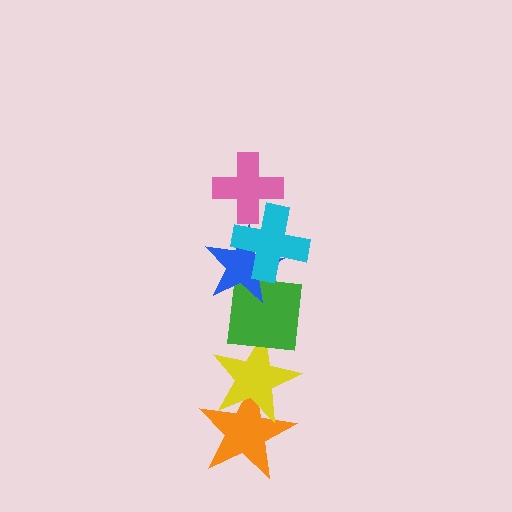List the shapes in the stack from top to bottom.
From top to bottom: the pink cross, the cyan cross, the blue star, the green square, the yellow star, the orange star.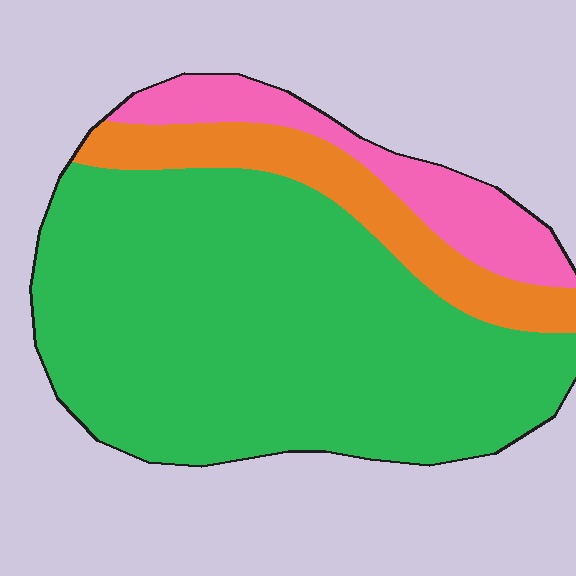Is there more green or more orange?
Green.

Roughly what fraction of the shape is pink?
Pink covers about 15% of the shape.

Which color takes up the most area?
Green, at roughly 70%.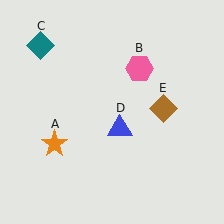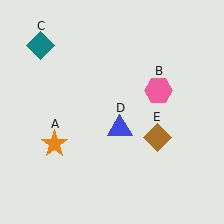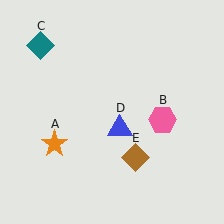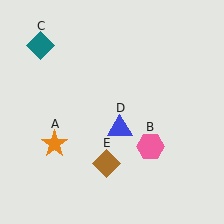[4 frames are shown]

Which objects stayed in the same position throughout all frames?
Orange star (object A) and teal diamond (object C) and blue triangle (object D) remained stationary.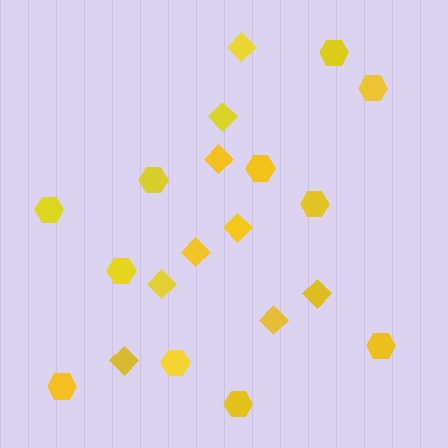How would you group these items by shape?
There are 2 groups: one group of hexagons (11) and one group of diamonds (9).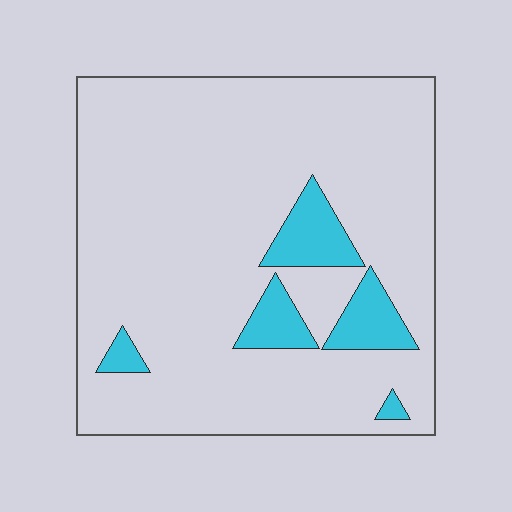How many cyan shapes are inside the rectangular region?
5.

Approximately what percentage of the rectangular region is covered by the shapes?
Approximately 10%.